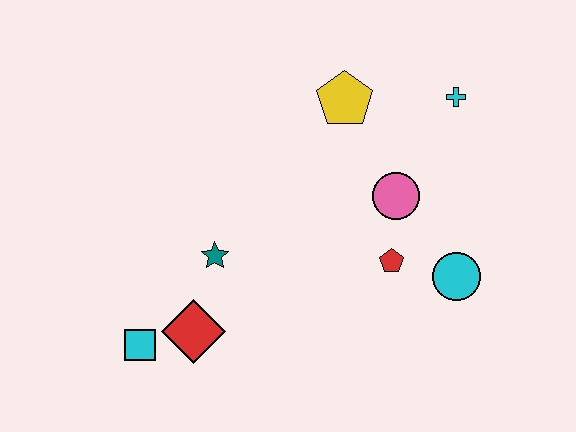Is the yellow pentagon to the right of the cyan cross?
No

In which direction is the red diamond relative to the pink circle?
The red diamond is to the left of the pink circle.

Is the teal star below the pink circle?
Yes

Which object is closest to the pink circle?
The red pentagon is closest to the pink circle.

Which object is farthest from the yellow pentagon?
The cyan square is farthest from the yellow pentagon.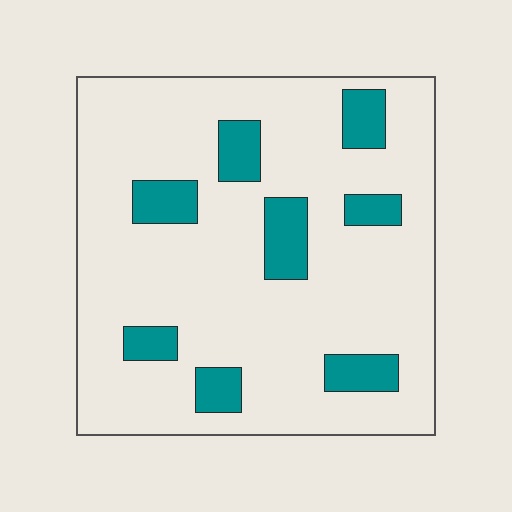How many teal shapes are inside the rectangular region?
8.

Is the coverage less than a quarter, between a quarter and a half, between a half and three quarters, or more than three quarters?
Less than a quarter.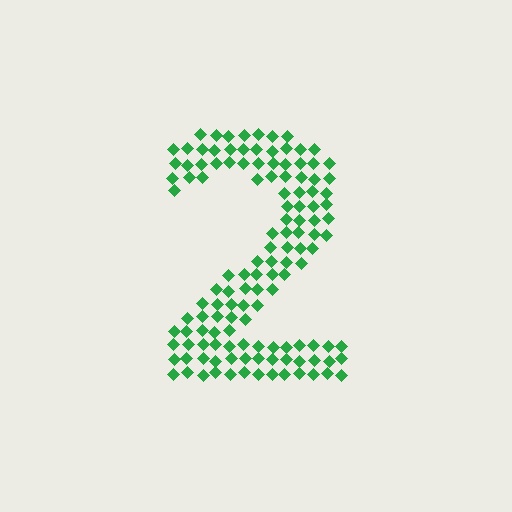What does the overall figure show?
The overall figure shows the digit 2.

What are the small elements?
The small elements are diamonds.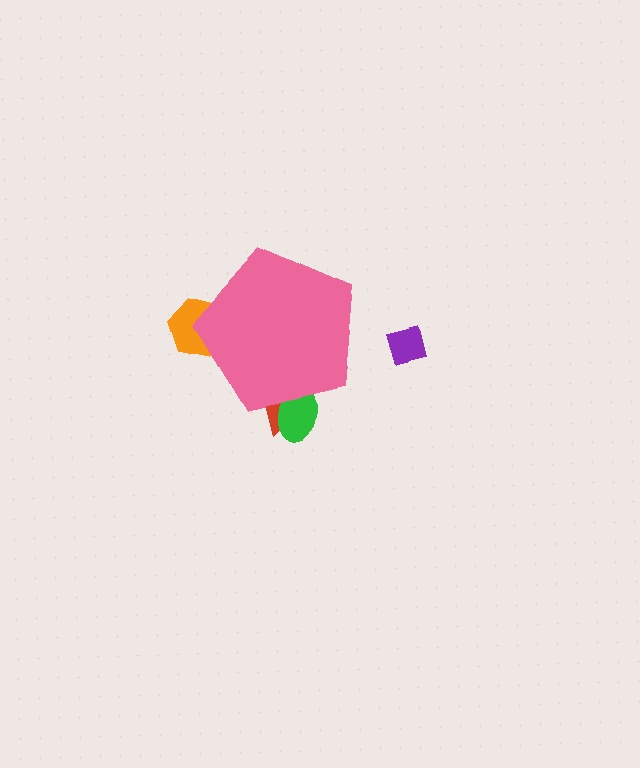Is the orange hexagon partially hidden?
Yes, the orange hexagon is partially hidden behind the pink pentagon.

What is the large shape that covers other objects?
A pink pentagon.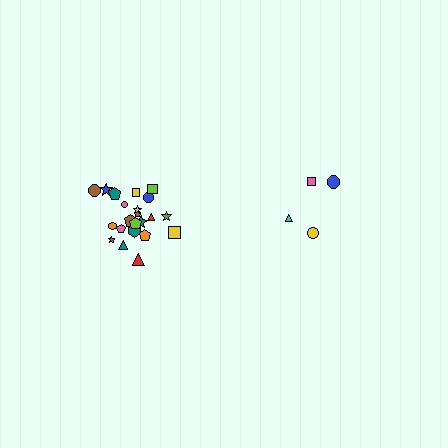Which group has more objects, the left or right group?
The left group.